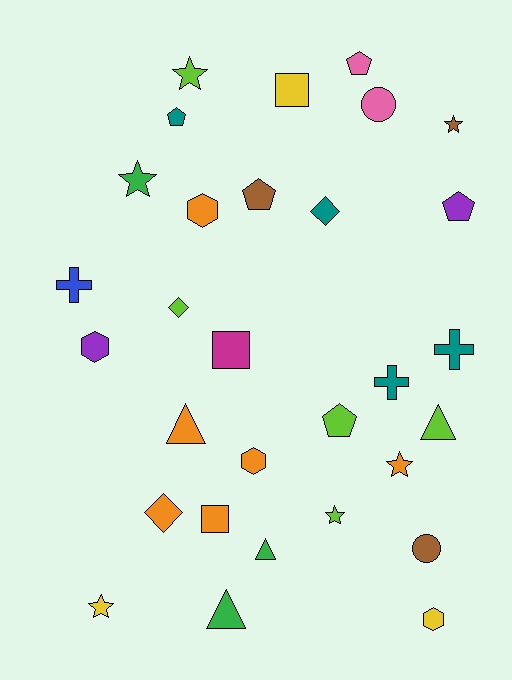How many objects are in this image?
There are 30 objects.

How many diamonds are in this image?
There are 3 diamonds.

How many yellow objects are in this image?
There are 3 yellow objects.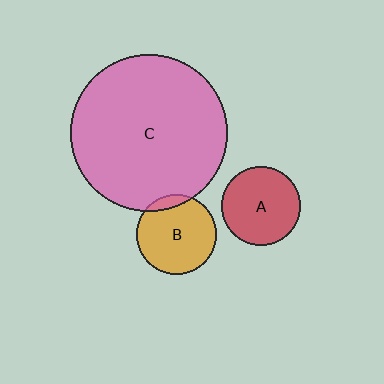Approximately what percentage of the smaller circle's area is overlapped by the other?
Approximately 10%.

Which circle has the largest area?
Circle C (pink).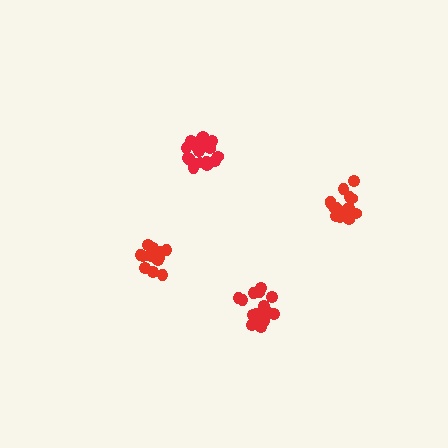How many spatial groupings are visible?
There are 4 spatial groupings.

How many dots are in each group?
Group 1: 14 dots, Group 2: 16 dots, Group 3: 15 dots, Group 4: 18 dots (63 total).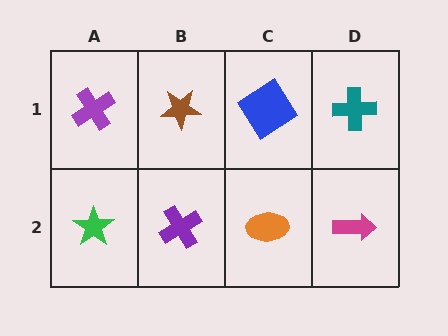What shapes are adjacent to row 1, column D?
A magenta arrow (row 2, column D), a blue diamond (row 1, column C).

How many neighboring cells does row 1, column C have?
3.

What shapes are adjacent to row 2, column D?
A teal cross (row 1, column D), an orange ellipse (row 2, column C).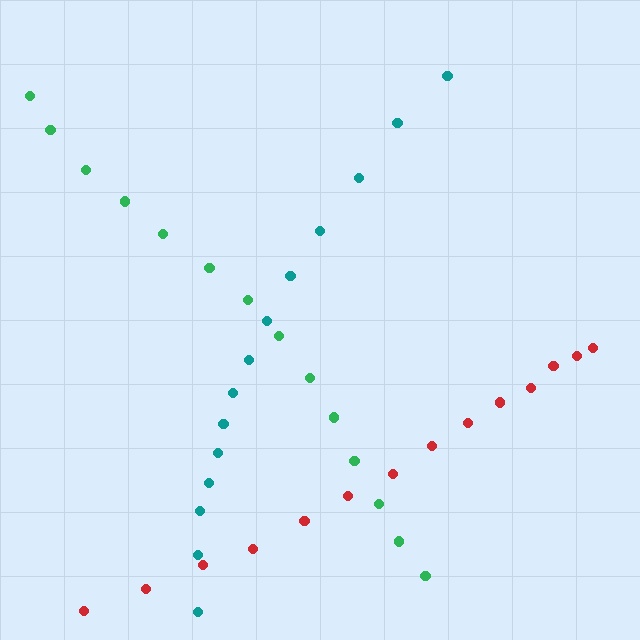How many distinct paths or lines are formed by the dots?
There are 3 distinct paths.